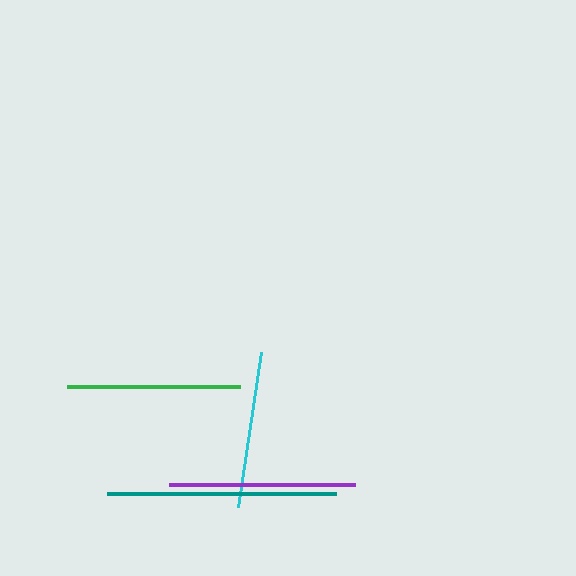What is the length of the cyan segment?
The cyan segment is approximately 157 pixels long.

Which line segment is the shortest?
The cyan line is the shortest at approximately 157 pixels.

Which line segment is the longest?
The teal line is the longest at approximately 229 pixels.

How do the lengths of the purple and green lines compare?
The purple and green lines are approximately the same length.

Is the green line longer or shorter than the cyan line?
The green line is longer than the cyan line.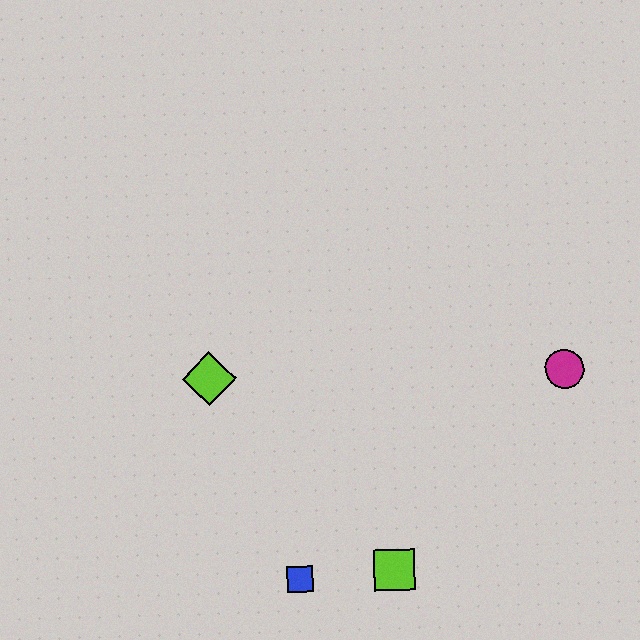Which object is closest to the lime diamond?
The blue square is closest to the lime diamond.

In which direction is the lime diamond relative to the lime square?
The lime diamond is above the lime square.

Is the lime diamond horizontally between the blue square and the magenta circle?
No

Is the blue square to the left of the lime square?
Yes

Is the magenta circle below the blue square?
No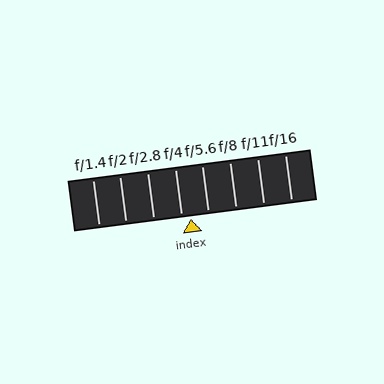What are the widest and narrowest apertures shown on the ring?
The widest aperture shown is f/1.4 and the narrowest is f/16.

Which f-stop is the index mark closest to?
The index mark is closest to f/4.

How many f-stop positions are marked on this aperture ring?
There are 8 f-stop positions marked.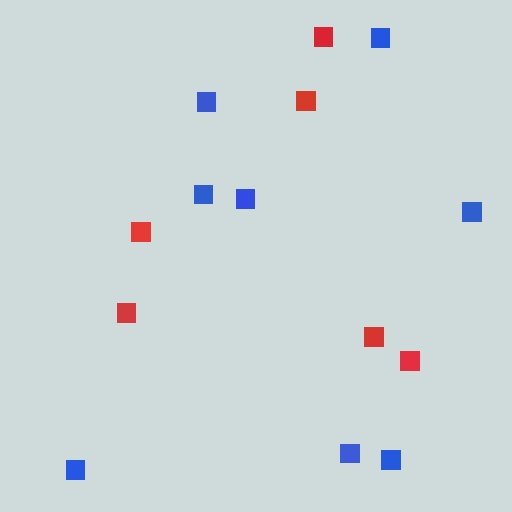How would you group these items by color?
There are 2 groups: one group of blue squares (8) and one group of red squares (6).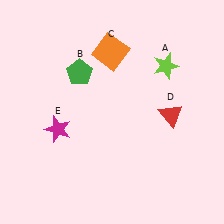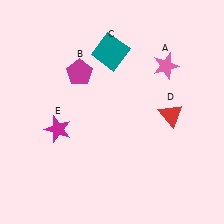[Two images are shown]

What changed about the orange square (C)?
In Image 1, C is orange. In Image 2, it changed to teal.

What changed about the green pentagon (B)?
In Image 1, B is green. In Image 2, it changed to magenta.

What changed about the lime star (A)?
In Image 1, A is lime. In Image 2, it changed to pink.